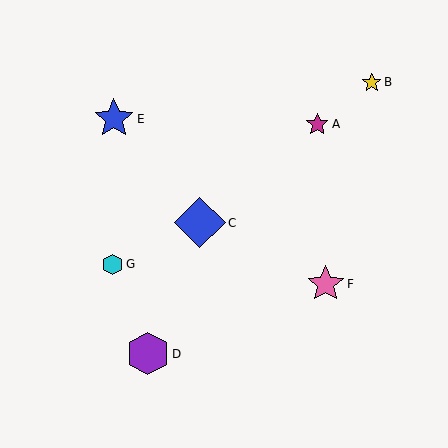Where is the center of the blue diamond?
The center of the blue diamond is at (200, 223).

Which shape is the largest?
The blue diamond (labeled C) is the largest.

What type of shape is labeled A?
Shape A is a magenta star.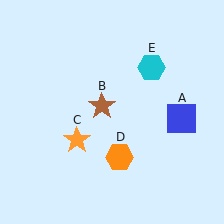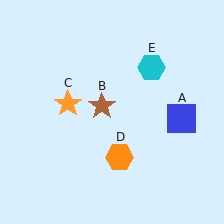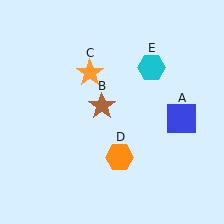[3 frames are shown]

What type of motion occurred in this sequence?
The orange star (object C) rotated clockwise around the center of the scene.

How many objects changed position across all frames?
1 object changed position: orange star (object C).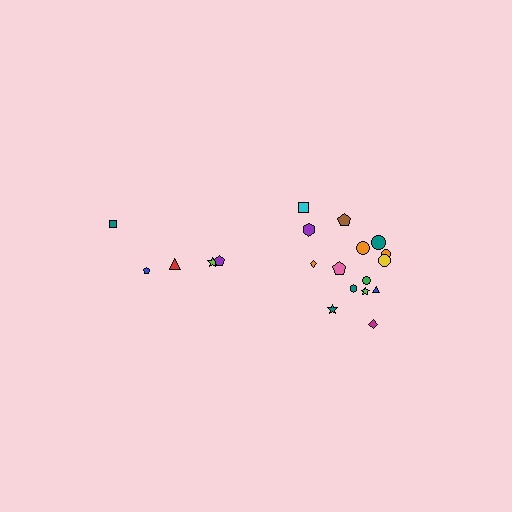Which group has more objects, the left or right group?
The right group.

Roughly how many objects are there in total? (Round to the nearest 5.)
Roughly 20 objects in total.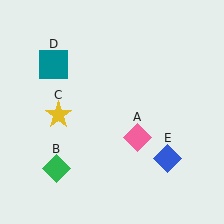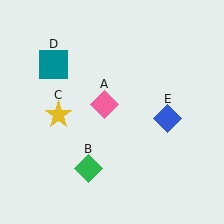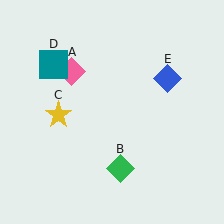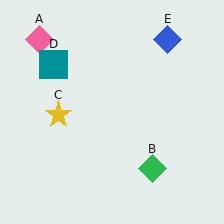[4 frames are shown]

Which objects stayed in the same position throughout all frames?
Yellow star (object C) and teal square (object D) remained stationary.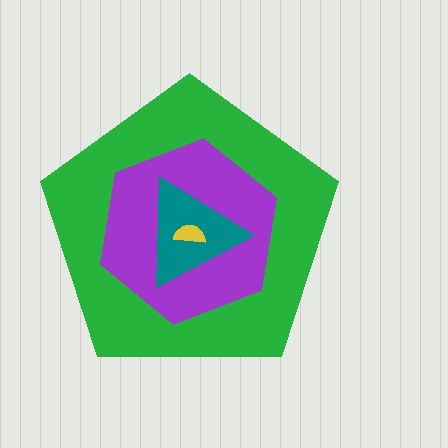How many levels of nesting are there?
4.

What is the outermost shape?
The green pentagon.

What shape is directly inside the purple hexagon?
The teal triangle.